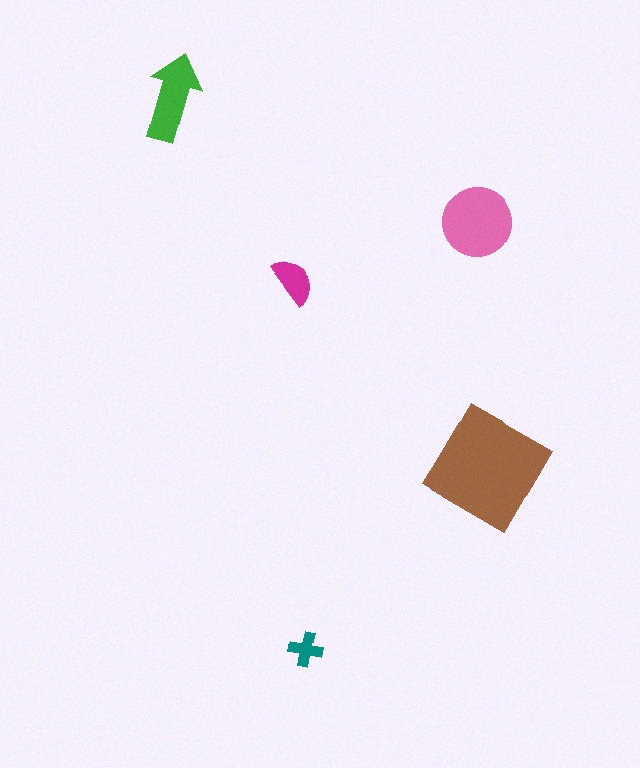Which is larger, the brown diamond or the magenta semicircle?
The brown diamond.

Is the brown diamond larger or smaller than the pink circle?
Larger.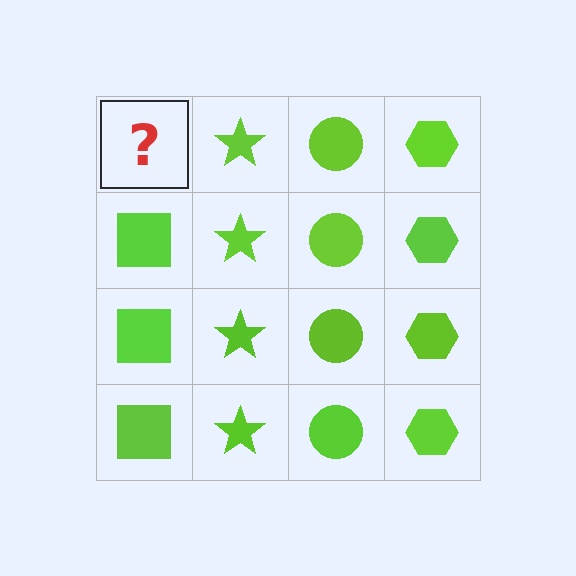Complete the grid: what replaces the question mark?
The question mark should be replaced with a lime square.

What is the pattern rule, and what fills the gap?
The rule is that each column has a consistent shape. The gap should be filled with a lime square.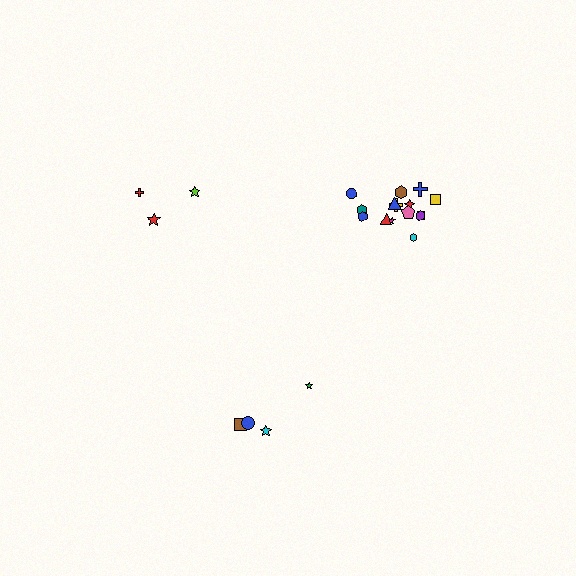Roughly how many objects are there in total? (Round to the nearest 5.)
Roughly 20 objects in total.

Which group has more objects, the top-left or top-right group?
The top-right group.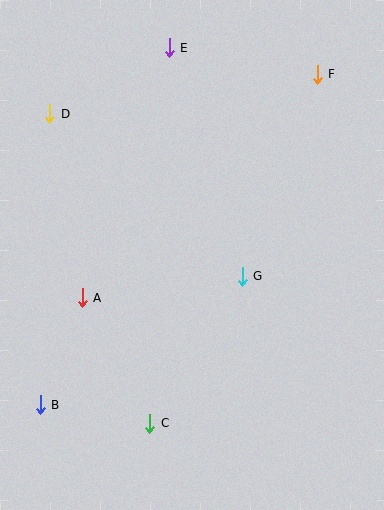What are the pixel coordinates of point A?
Point A is at (82, 298).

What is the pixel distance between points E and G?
The distance between E and G is 240 pixels.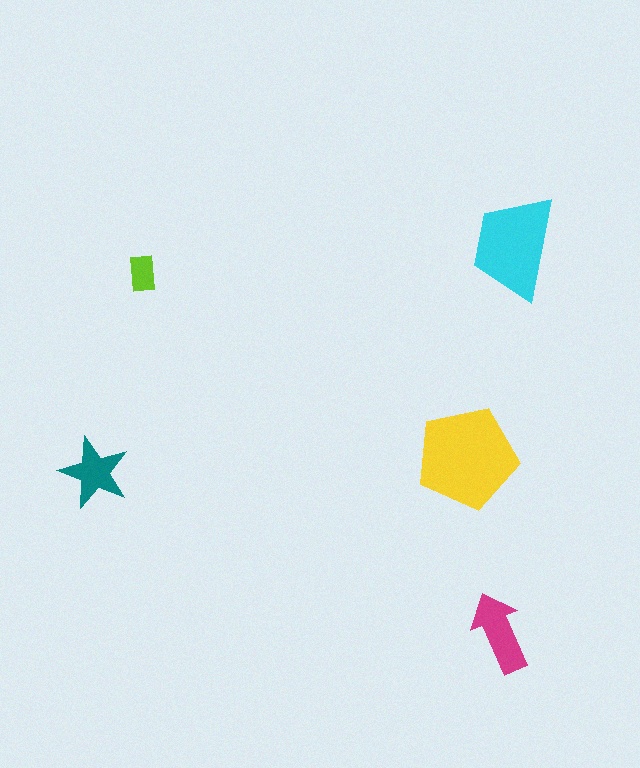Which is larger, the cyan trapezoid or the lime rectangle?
The cyan trapezoid.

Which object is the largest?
The yellow pentagon.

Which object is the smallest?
The lime rectangle.